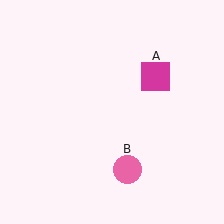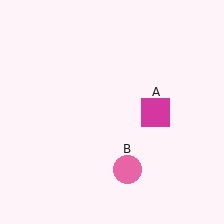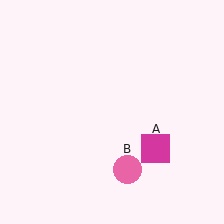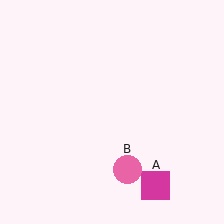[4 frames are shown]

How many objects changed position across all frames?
1 object changed position: magenta square (object A).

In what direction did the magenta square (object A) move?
The magenta square (object A) moved down.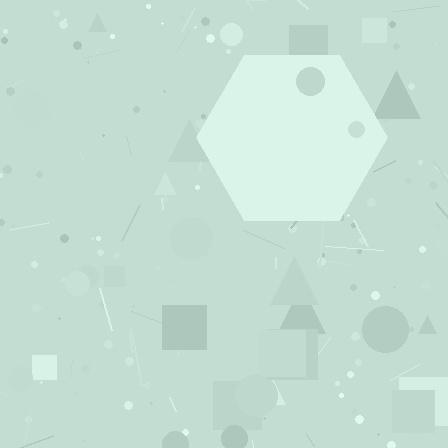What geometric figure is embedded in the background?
A hexagon is embedded in the background.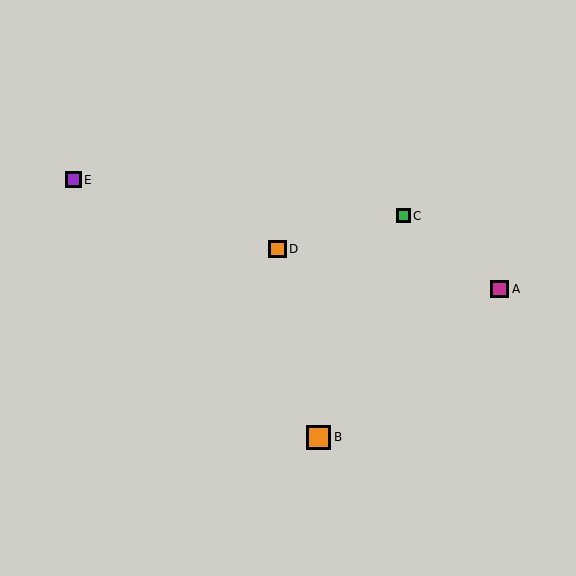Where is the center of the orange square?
The center of the orange square is at (319, 437).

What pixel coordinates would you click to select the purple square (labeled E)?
Click at (73, 180) to select the purple square E.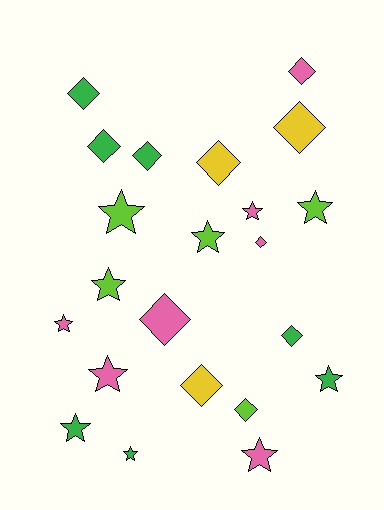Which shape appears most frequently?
Diamond, with 11 objects.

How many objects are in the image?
There are 22 objects.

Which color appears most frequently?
Green, with 7 objects.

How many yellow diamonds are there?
There are 3 yellow diamonds.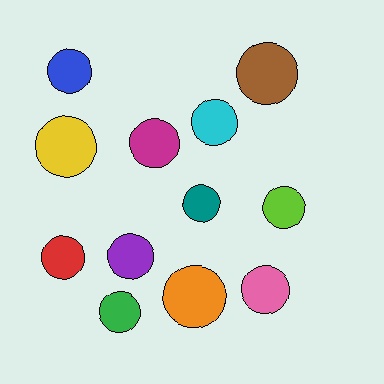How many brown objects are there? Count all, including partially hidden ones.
There is 1 brown object.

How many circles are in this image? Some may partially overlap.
There are 12 circles.